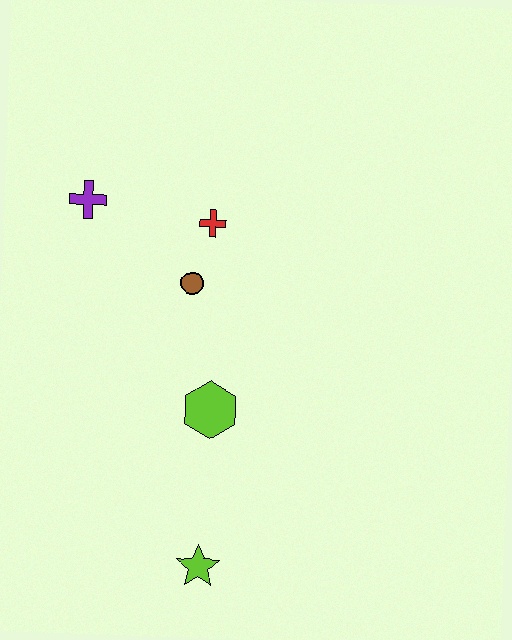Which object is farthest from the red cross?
The lime star is farthest from the red cross.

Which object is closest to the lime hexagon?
The brown circle is closest to the lime hexagon.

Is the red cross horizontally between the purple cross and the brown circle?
No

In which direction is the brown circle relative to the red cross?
The brown circle is below the red cross.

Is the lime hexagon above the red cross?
No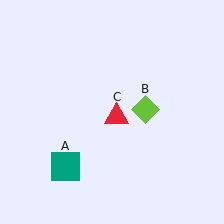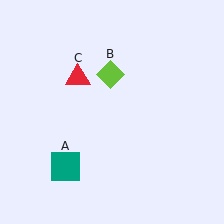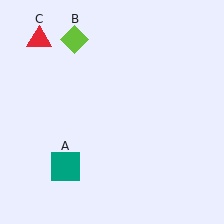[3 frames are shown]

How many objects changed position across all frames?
2 objects changed position: lime diamond (object B), red triangle (object C).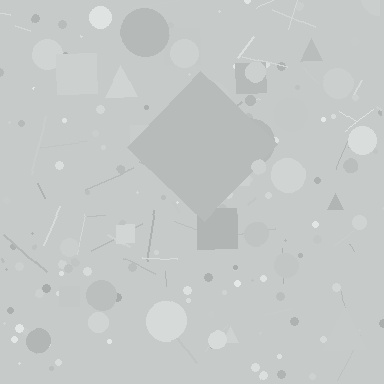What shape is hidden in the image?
A diamond is hidden in the image.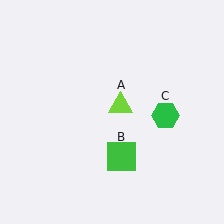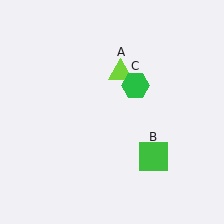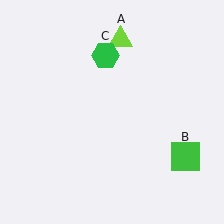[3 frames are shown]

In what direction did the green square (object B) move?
The green square (object B) moved right.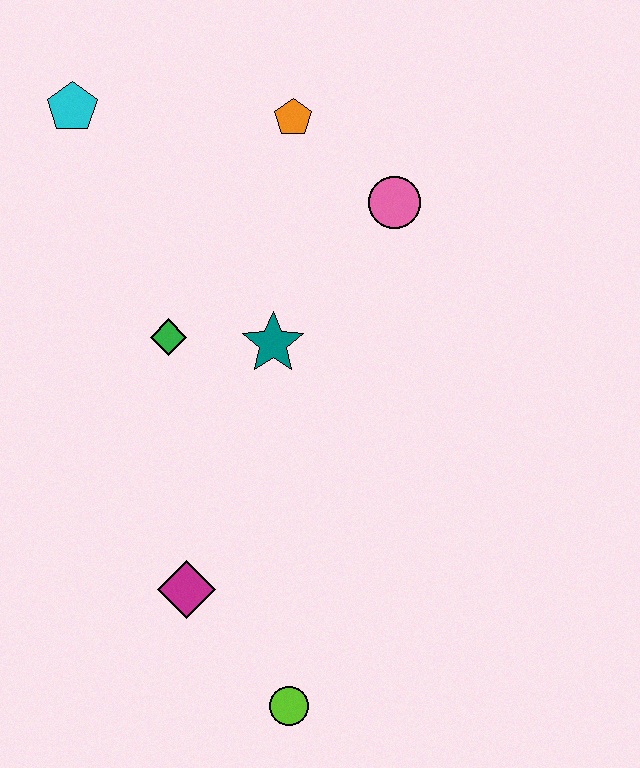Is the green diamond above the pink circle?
No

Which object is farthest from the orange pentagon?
The lime circle is farthest from the orange pentagon.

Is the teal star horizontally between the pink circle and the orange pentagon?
No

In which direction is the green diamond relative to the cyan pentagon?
The green diamond is below the cyan pentagon.